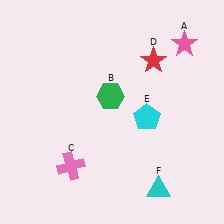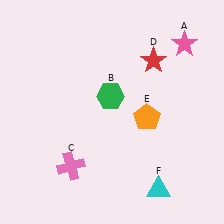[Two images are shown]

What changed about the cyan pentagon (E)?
In Image 1, E is cyan. In Image 2, it changed to orange.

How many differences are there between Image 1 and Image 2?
There is 1 difference between the two images.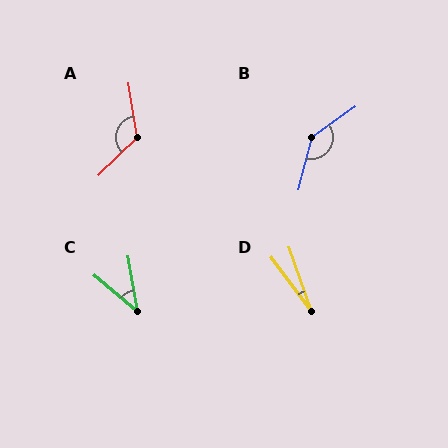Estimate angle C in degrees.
Approximately 40 degrees.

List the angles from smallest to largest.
D (17°), C (40°), A (125°), B (139°).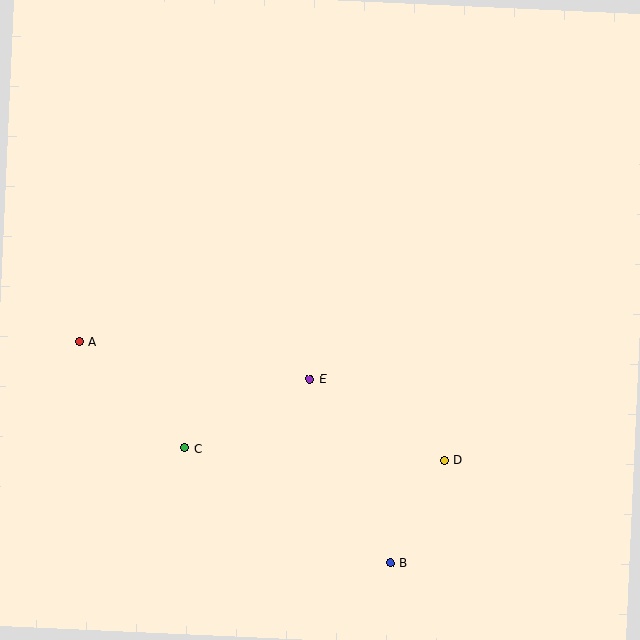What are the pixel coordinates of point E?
Point E is at (310, 379).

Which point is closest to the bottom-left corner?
Point C is closest to the bottom-left corner.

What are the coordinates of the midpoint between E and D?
The midpoint between E and D is at (377, 420).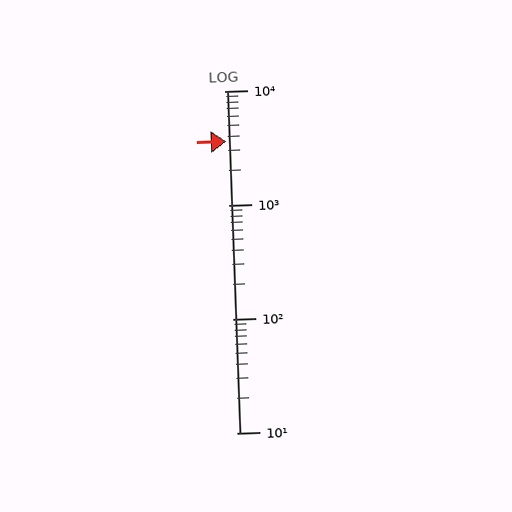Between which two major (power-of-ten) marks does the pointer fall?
The pointer is between 1000 and 10000.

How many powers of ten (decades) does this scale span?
The scale spans 3 decades, from 10 to 10000.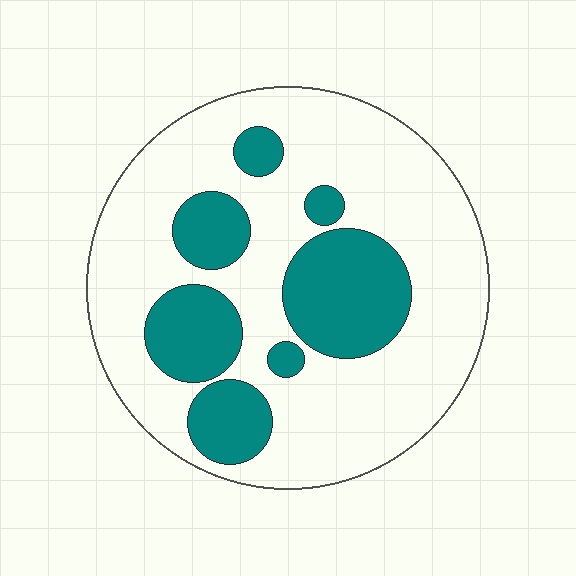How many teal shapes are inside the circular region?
7.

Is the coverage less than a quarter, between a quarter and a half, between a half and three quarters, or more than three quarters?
Between a quarter and a half.